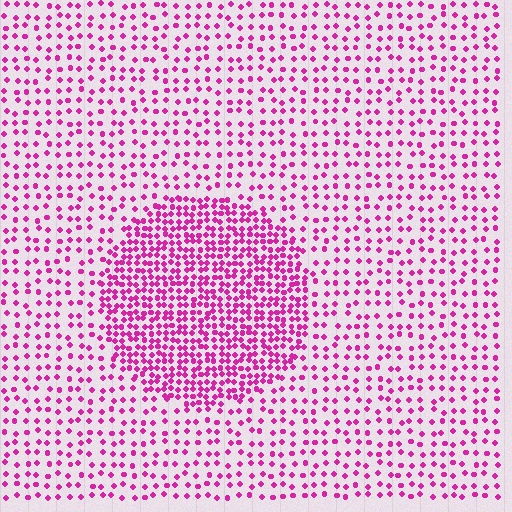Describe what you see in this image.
The image contains small magenta elements arranged at two different densities. A circle-shaped region is visible where the elements are more densely packed than the surrounding area.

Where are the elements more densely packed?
The elements are more densely packed inside the circle boundary.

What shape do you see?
I see a circle.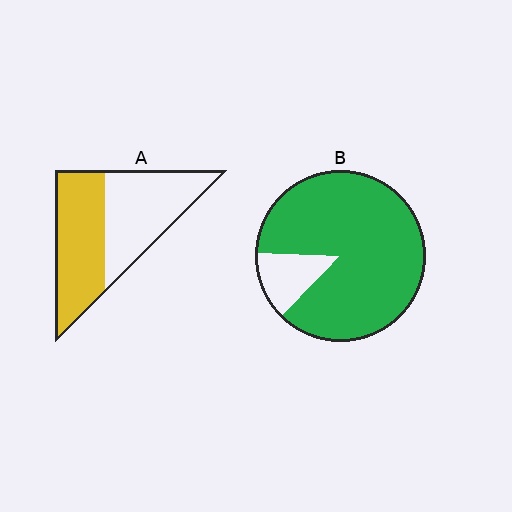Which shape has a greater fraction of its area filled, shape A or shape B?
Shape B.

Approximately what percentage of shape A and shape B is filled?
A is approximately 50% and B is approximately 85%.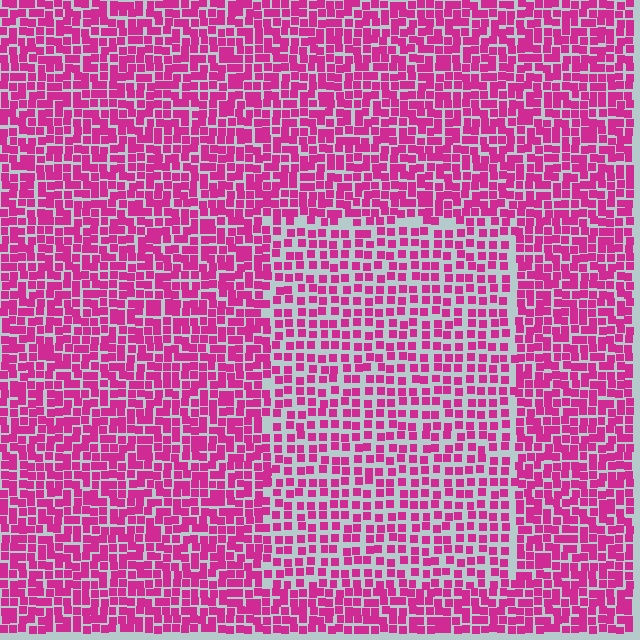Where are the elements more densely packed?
The elements are more densely packed outside the rectangle boundary.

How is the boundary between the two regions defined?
The boundary is defined by a change in element density (approximately 1.6x ratio). All elements are the same color, size, and shape.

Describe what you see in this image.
The image contains small magenta elements arranged at two different densities. A rectangle-shaped region is visible where the elements are less densely packed than the surrounding area.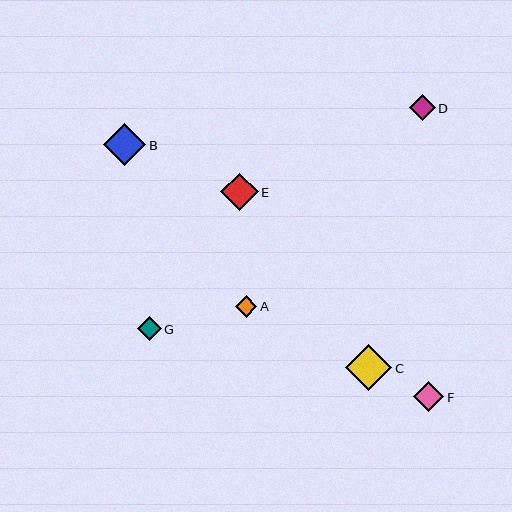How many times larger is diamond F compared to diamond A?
Diamond F is approximately 1.4 times the size of diamond A.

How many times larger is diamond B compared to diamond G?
Diamond B is approximately 1.8 times the size of diamond G.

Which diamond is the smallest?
Diamond A is the smallest with a size of approximately 22 pixels.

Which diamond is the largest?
Diamond C is the largest with a size of approximately 46 pixels.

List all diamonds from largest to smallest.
From largest to smallest: C, B, E, F, D, G, A.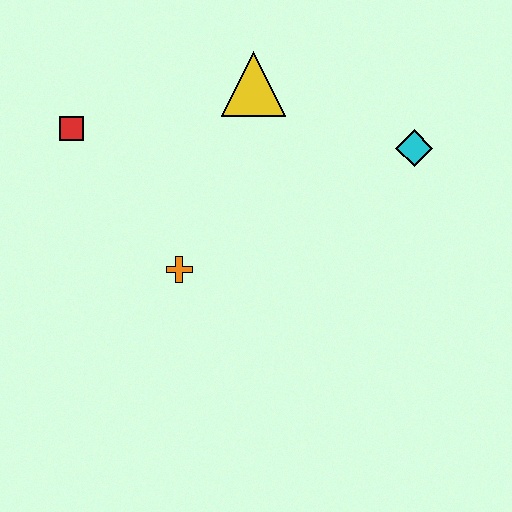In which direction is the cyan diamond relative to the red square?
The cyan diamond is to the right of the red square.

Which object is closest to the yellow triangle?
The cyan diamond is closest to the yellow triangle.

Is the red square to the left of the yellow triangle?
Yes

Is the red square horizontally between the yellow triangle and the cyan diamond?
No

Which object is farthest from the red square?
The cyan diamond is farthest from the red square.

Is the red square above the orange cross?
Yes